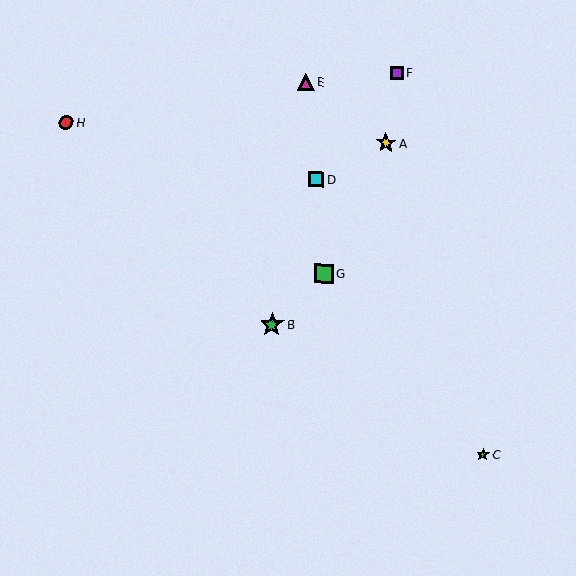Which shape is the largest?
The green star (labeled B) is the largest.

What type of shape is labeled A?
Shape A is a yellow star.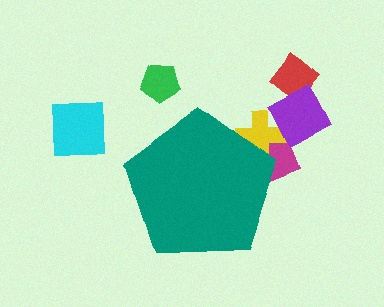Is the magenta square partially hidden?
Yes, the magenta square is partially hidden behind the teal pentagon.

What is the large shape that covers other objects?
A teal pentagon.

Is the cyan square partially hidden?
No, the cyan square is fully visible.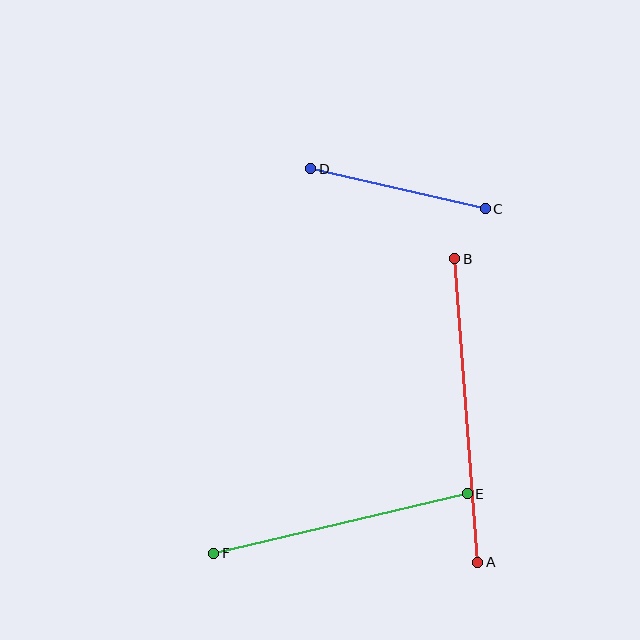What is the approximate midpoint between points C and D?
The midpoint is at approximately (398, 189) pixels.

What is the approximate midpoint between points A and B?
The midpoint is at approximately (466, 410) pixels.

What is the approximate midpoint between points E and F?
The midpoint is at approximately (340, 523) pixels.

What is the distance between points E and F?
The distance is approximately 260 pixels.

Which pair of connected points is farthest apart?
Points A and B are farthest apart.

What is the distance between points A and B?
The distance is approximately 304 pixels.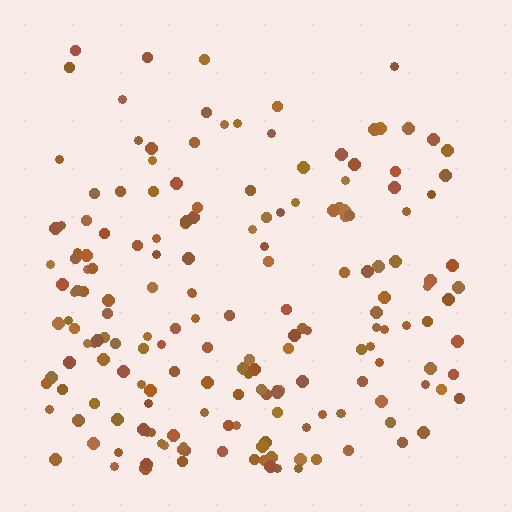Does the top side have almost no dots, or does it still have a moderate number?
Still a moderate number, just noticeably fewer than the bottom.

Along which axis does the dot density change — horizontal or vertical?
Vertical.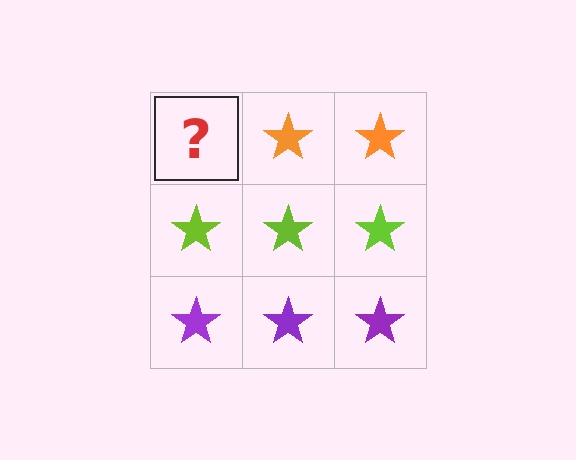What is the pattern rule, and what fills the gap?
The rule is that each row has a consistent color. The gap should be filled with an orange star.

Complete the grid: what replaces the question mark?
The question mark should be replaced with an orange star.